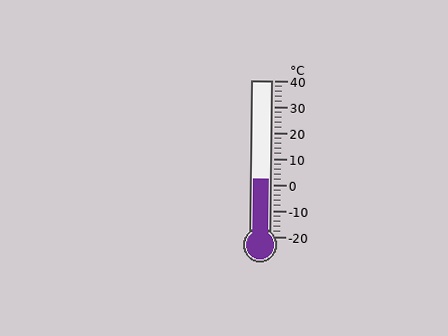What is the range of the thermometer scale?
The thermometer scale ranges from -20°C to 40°C.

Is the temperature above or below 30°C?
The temperature is below 30°C.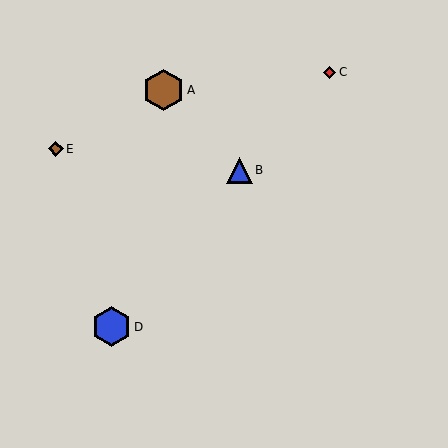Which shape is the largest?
The brown hexagon (labeled A) is the largest.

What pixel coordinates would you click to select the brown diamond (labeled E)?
Click at (56, 149) to select the brown diamond E.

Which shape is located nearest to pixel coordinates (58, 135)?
The brown diamond (labeled E) at (56, 149) is nearest to that location.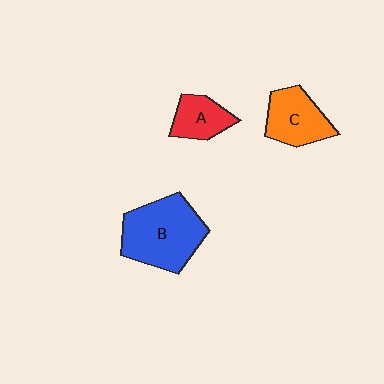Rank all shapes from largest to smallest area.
From largest to smallest: B (blue), C (orange), A (red).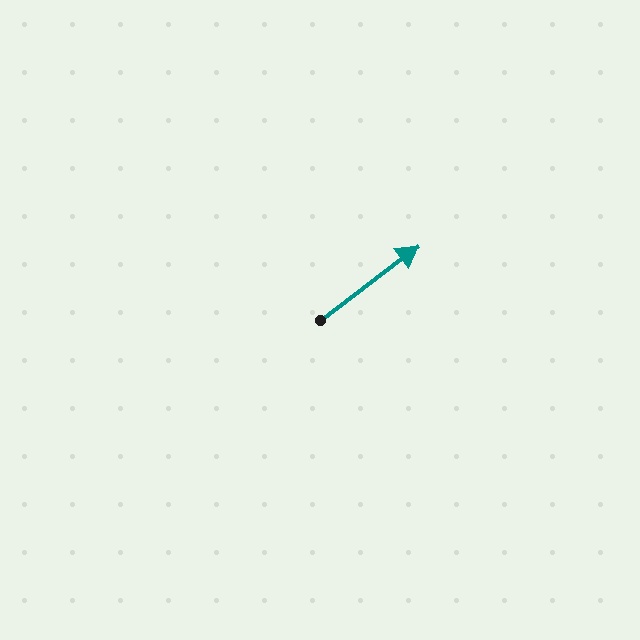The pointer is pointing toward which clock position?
Roughly 2 o'clock.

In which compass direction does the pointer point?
Northeast.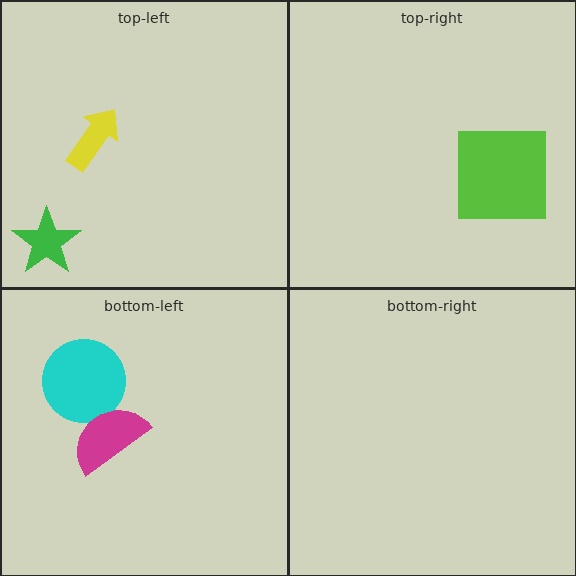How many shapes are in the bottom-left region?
2.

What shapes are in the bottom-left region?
The cyan circle, the magenta semicircle.